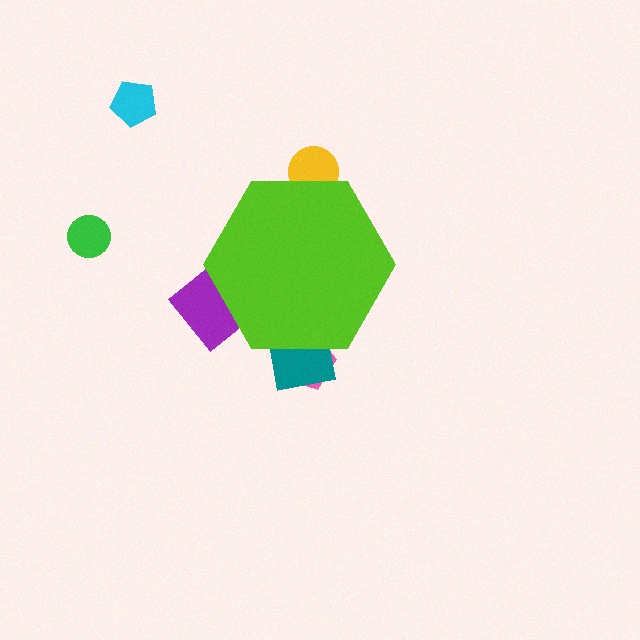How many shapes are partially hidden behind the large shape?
4 shapes are partially hidden.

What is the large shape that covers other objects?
A lime hexagon.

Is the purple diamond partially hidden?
Yes, the purple diamond is partially hidden behind the lime hexagon.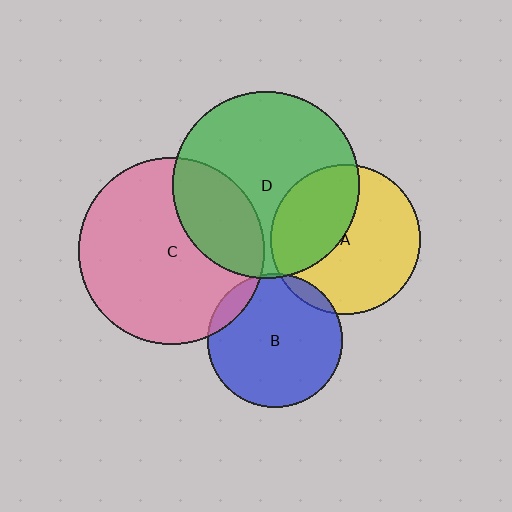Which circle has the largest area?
Circle D (green).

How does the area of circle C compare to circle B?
Approximately 1.9 times.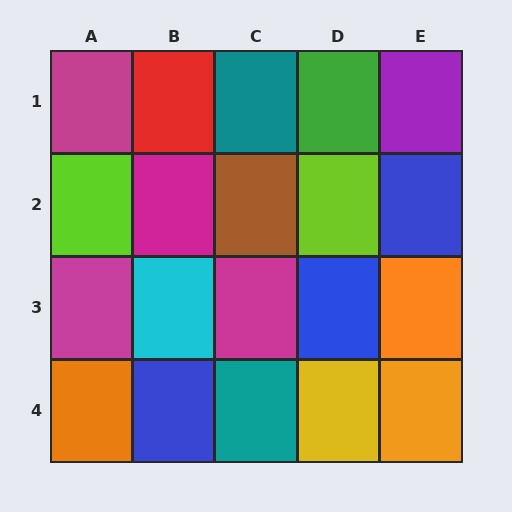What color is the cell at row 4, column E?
Orange.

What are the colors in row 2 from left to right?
Lime, magenta, brown, lime, blue.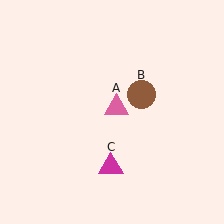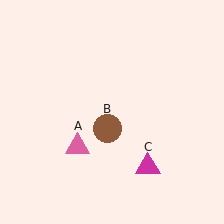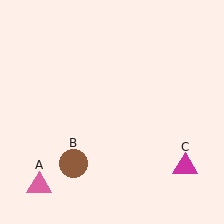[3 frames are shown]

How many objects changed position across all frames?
3 objects changed position: pink triangle (object A), brown circle (object B), magenta triangle (object C).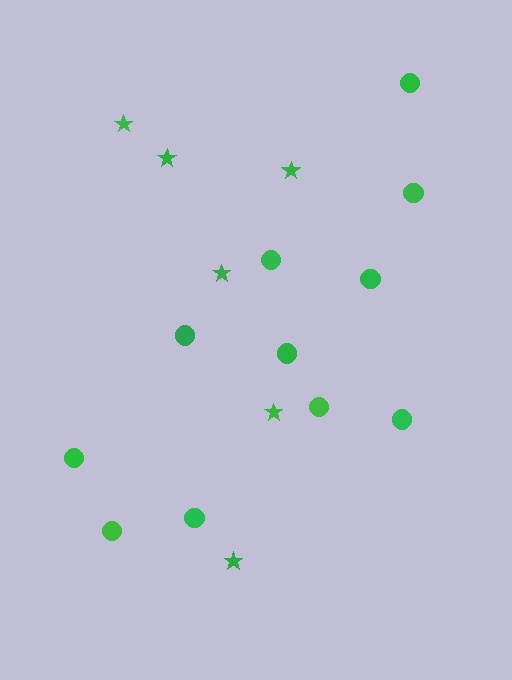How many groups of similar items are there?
There are 2 groups: one group of circles (11) and one group of stars (6).